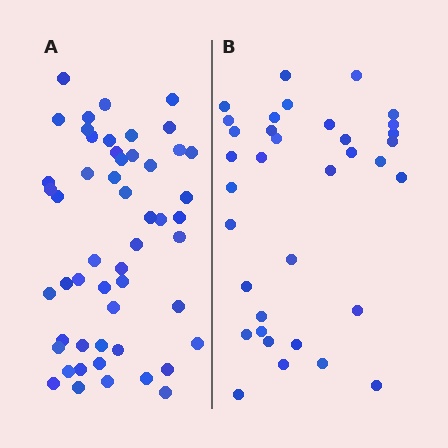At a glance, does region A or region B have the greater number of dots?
Region A (the left region) has more dots.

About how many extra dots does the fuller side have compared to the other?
Region A has approximately 15 more dots than region B.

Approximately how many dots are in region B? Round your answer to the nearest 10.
About 40 dots. (The exact count is 35, which rounds to 40.)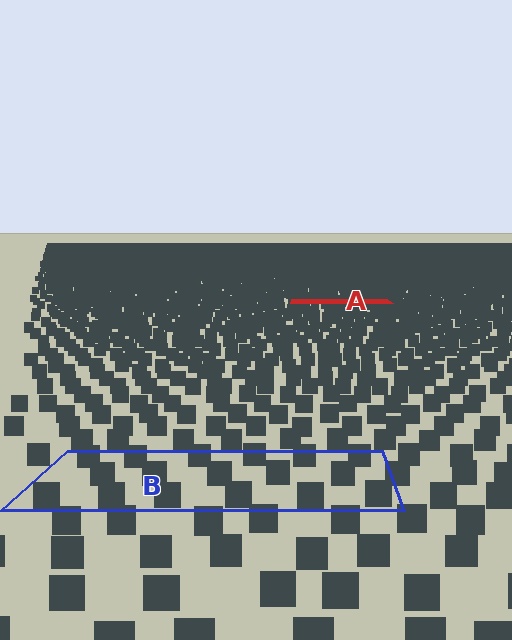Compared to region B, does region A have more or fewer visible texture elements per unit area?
Region A has more texture elements per unit area — they are packed more densely because it is farther away.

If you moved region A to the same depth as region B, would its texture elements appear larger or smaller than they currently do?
They would appear larger. At a closer depth, the same texture elements are projected at a bigger on-screen size.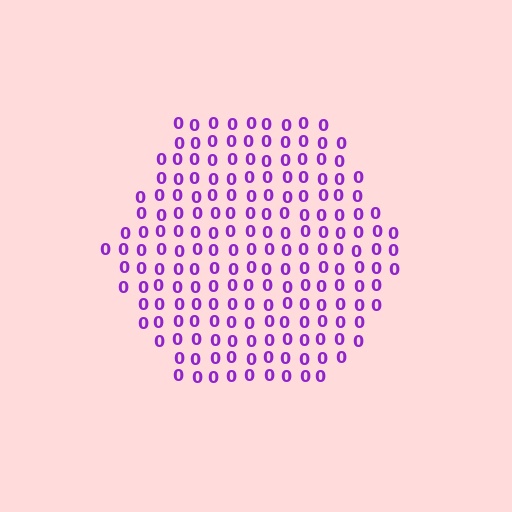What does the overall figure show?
The overall figure shows a hexagon.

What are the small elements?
The small elements are digit 0's.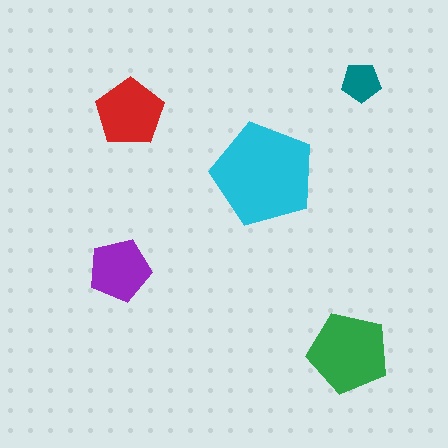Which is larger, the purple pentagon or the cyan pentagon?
The cyan one.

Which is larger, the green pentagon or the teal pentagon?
The green one.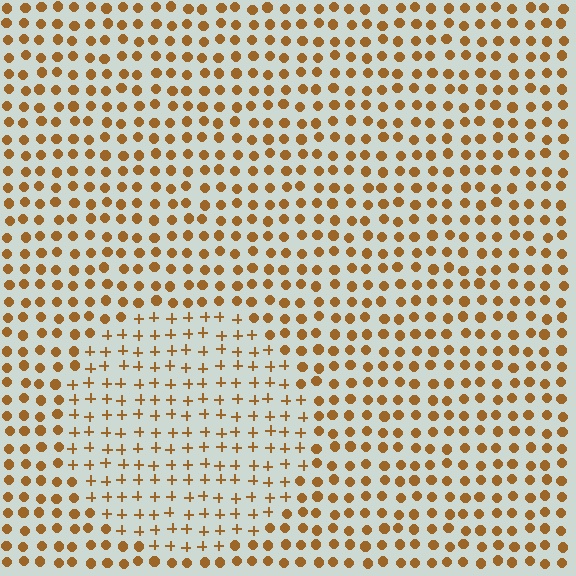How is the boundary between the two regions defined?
The boundary is defined by a change in element shape: plus signs inside vs. circles outside. All elements share the same color and spacing.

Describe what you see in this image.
The image is filled with small brown elements arranged in a uniform grid. A circle-shaped region contains plus signs, while the surrounding area contains circles. The boundary is defined purely by the change in element shape.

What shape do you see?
I see a circle.